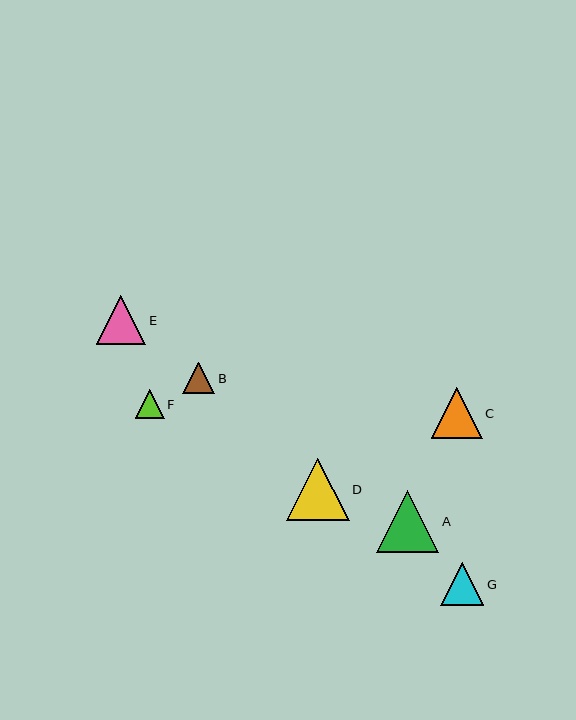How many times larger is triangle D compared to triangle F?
Triangle D is approximately 2.2 times the size of triangle F.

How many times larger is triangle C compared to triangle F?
Triangle C is approximately 1.8 times the size of triangle F.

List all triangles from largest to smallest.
From largest to smallest: D, A, C, E, G, B, F.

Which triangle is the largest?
Triangle D is the largest with a size of approximately 62 pixels.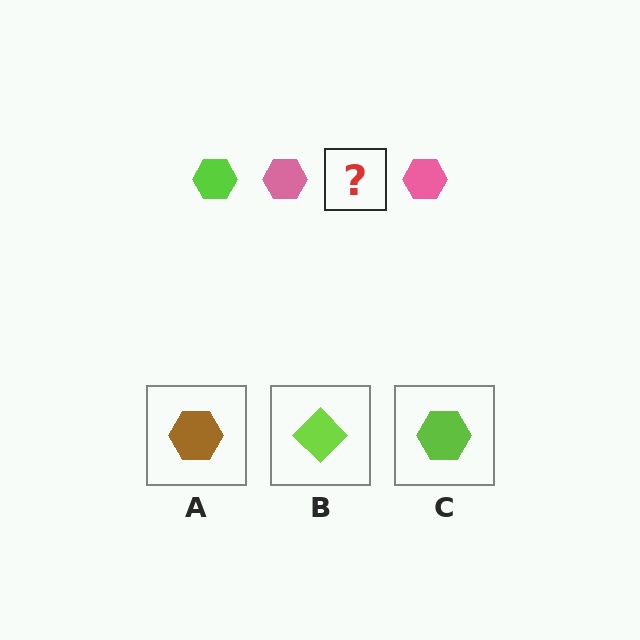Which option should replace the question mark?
Option C.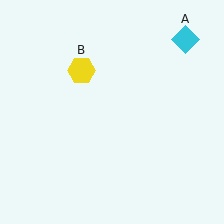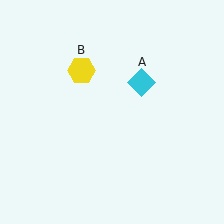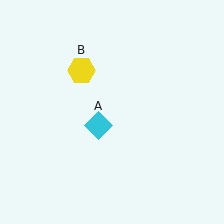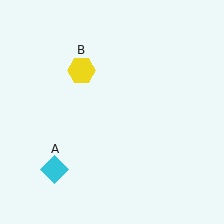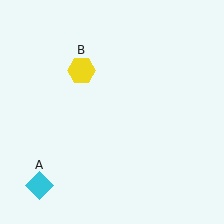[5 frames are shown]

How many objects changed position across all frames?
1 object changed position: cyan diamond (object A).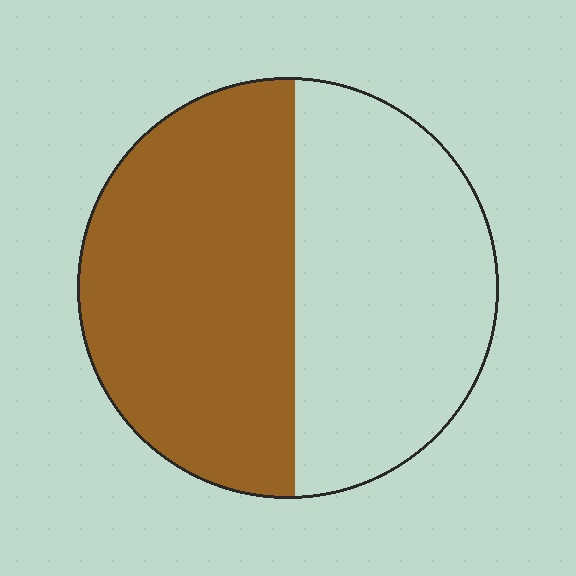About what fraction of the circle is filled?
About one half (1/2).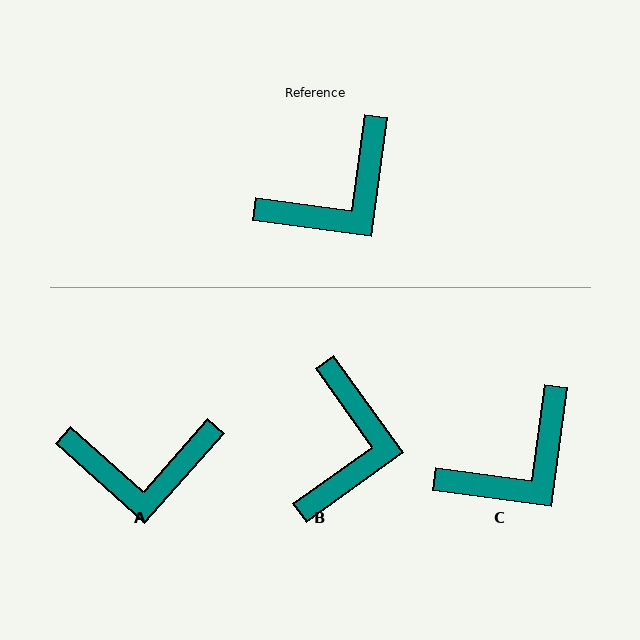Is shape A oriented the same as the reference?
No, it is off by about 34 degrees.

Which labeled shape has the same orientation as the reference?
C.